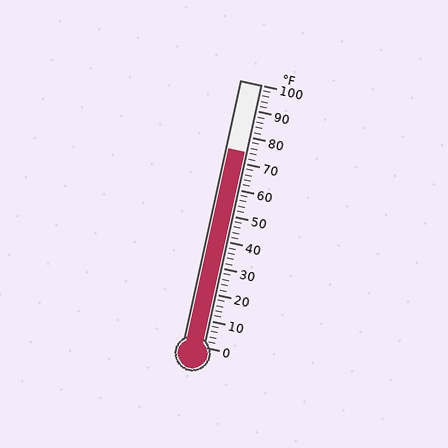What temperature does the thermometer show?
The thermometer shows approximately 74°F.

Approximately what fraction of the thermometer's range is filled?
The thermometer is filled to approximately 75% of its range.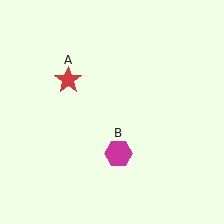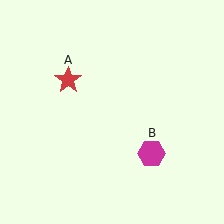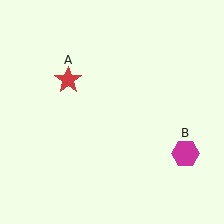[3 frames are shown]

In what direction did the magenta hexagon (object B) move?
The magenta hexagon (object B) moved right.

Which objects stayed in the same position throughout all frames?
Red star (object A) remained stationary.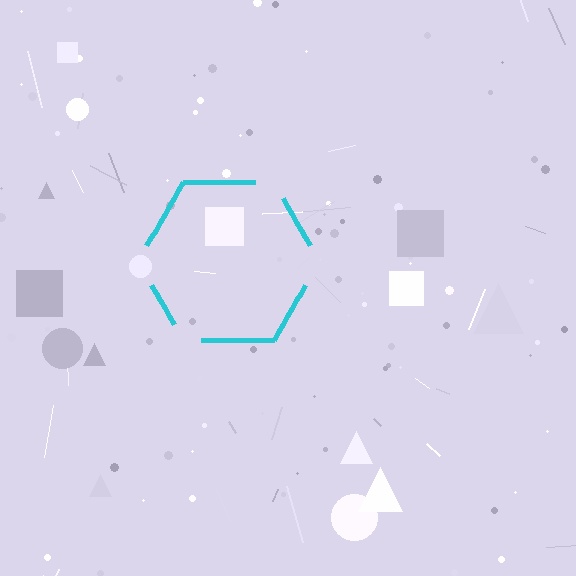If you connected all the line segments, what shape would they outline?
They would outline a hexagon.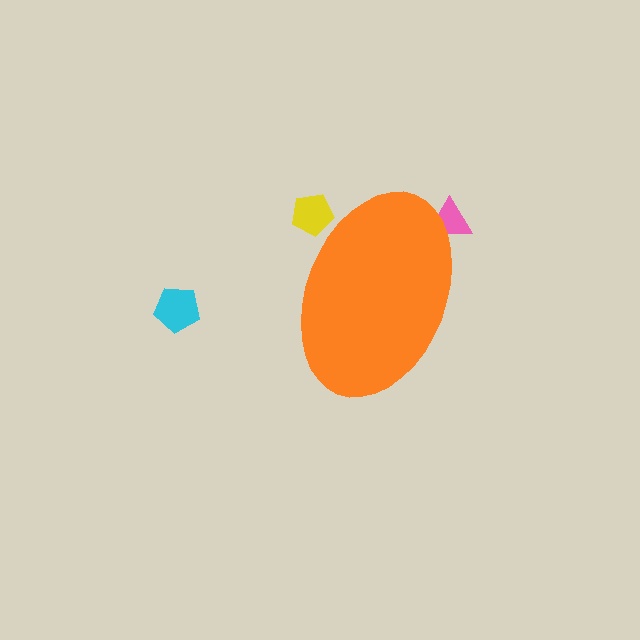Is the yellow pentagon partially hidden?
Yes, the yellow pentagon is partially hidden behind the orange ellipse.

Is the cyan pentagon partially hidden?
No, the cyan pentagon is fully visible.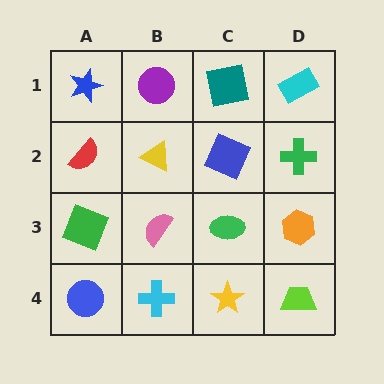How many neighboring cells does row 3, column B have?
4.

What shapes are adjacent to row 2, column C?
A teal square (row 1, column C), a green ellipse (row 3, column C), a yellow triangle (row 2, column B), a green cross (row 2, column D).